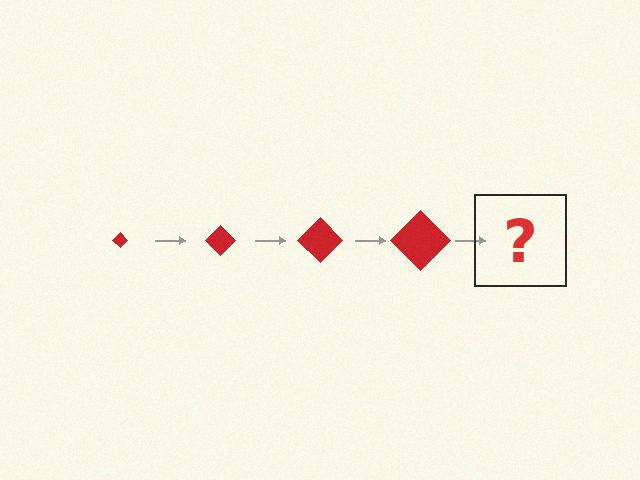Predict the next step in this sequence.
The next step is a red diamond, larger than the previous one.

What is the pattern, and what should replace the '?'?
The pattern is that the diamond gets progressively larger each step. The '?' should be a red diamond, larger than the previous one.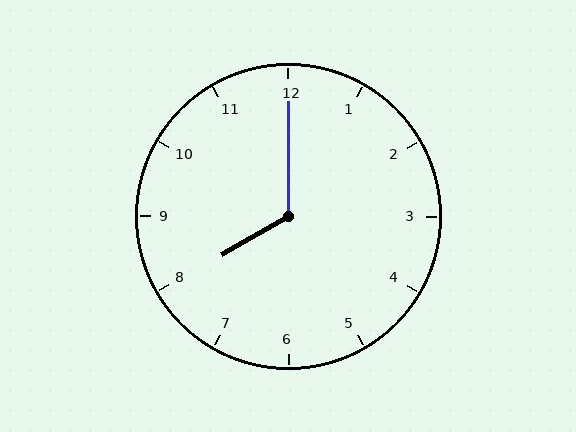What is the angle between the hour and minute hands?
Approximately 120 degrees.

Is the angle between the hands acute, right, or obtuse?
It is obtuse.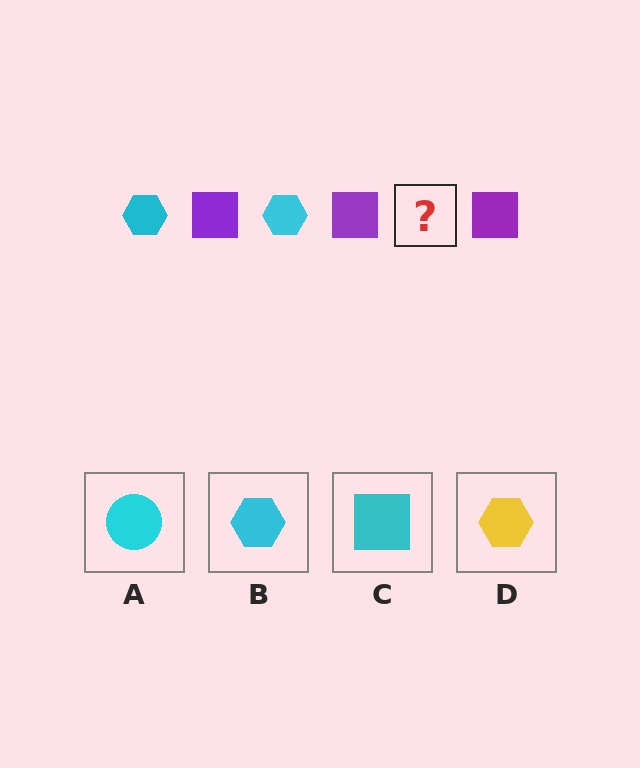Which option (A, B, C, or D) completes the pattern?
B.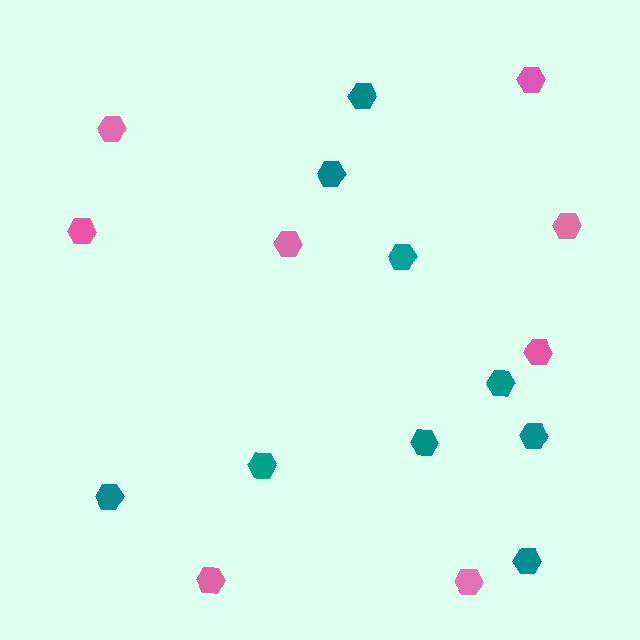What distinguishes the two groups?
There are 2 groups: one group of pink hexagons (8) and one group of teal hexagons (9).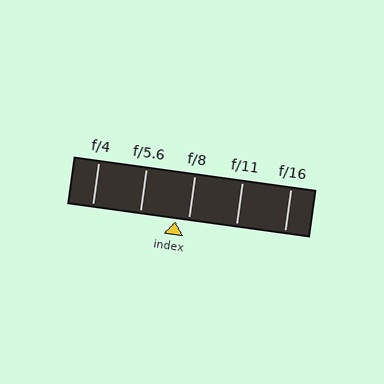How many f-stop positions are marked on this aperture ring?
There are 5 f-stop positions marked.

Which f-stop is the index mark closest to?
The index mark is closest to f/8.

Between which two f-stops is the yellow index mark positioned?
The index mark is between f/5.6 and f/8.